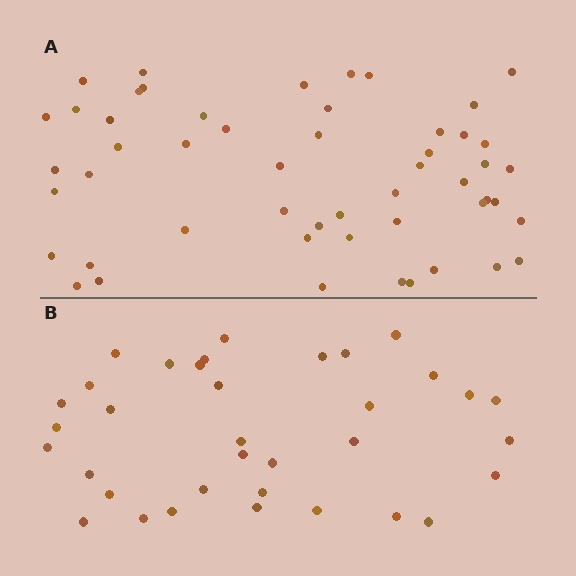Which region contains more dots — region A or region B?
Region A (the top region) has more dots.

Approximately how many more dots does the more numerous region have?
Region A has approximately 15 more dots than region B.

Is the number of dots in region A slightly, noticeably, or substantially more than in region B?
Region A has substantially more. The ratio is roughly 1.5 to 1.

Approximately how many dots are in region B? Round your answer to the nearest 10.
About 40 dots. (The exact count is 35, which rounds to 40.)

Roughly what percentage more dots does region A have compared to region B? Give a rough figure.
About 50% more.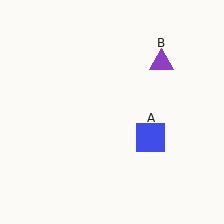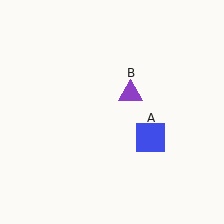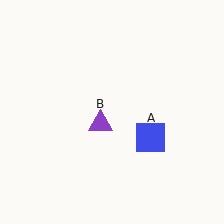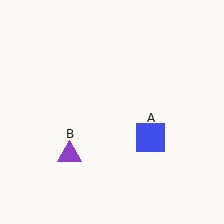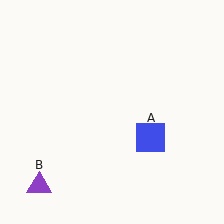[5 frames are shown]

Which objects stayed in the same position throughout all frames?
Blue square (object A) remained stationary.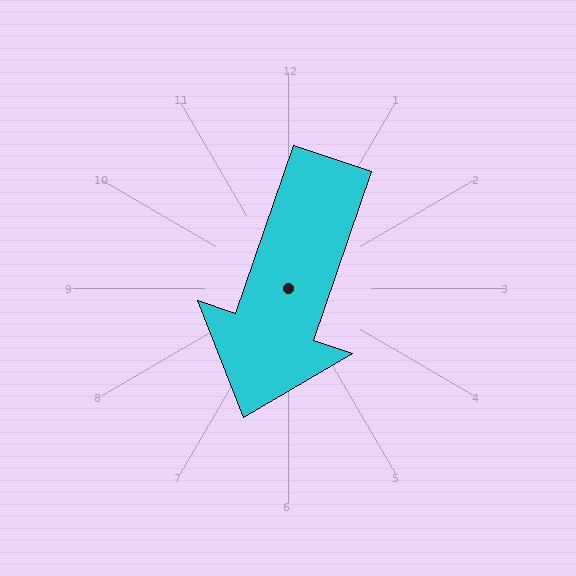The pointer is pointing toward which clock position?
Roughly 7 o'clock.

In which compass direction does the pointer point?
South.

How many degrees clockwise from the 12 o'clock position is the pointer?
Approximately 199 degrees.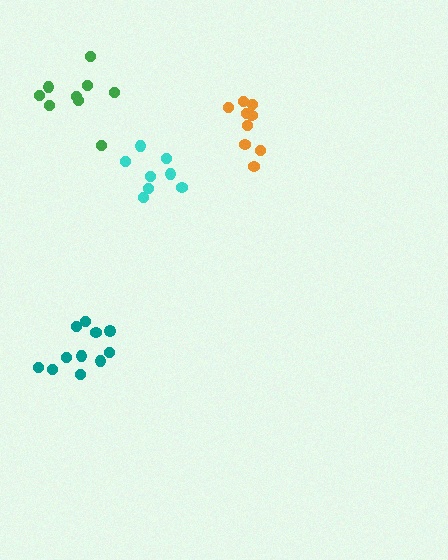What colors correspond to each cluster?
The clusters are colored: cyan, teal, orange, green.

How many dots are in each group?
Group 1: 8 dots, Group 2: 11 dots, Group 3: 9 dots, Group 4: 9 dots (37 total).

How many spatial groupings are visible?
There are 4 spatial groupings.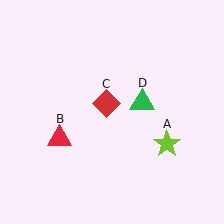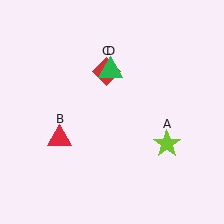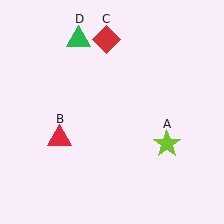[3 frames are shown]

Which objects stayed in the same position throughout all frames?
Lime star (object A) and red triangle (object B) remained stationary.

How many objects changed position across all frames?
2 objects changed position: red diamond (object C), green triangle (object D).